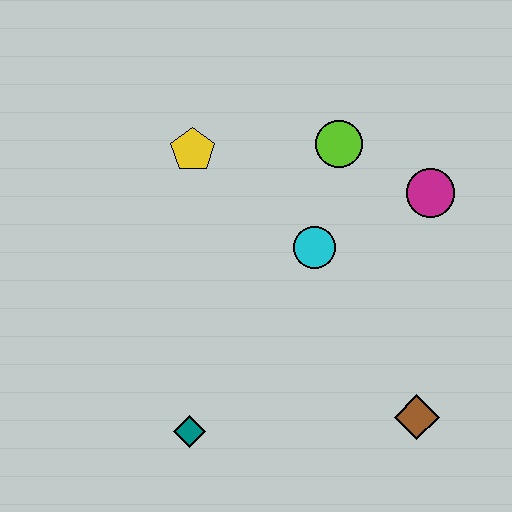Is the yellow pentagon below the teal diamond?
No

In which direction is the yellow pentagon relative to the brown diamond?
The yellow pentagon is above the brown diamond.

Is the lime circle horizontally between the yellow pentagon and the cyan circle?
No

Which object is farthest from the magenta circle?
The teal diamond is farthest from the magenta circle.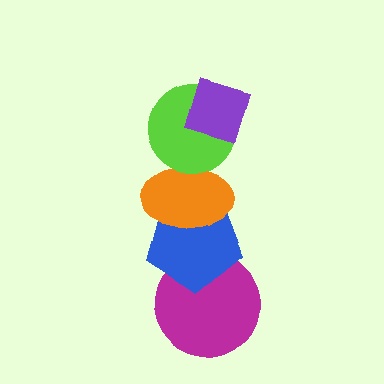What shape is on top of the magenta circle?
The blue pentagon is on top of the magenta circle.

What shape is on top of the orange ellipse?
The lime circle is on top of the orange ellipse.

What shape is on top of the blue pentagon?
The orange ellipse is on top of the blue pentagon.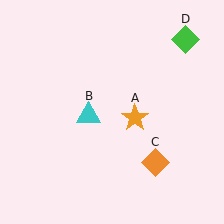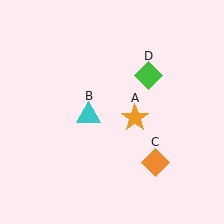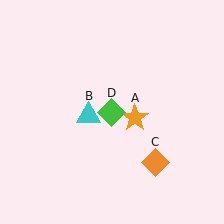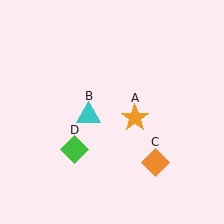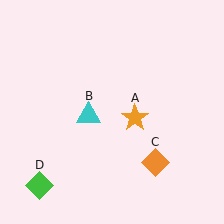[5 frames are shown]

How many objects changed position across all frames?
1 object changed position: green diamond (object D).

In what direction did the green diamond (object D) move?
The green diamond (object D) moved down and to the left.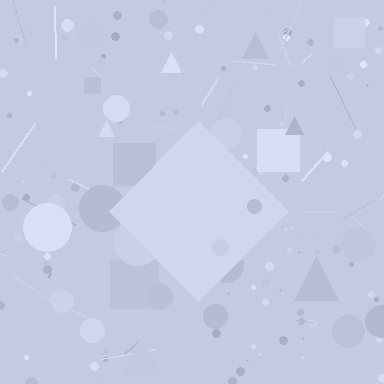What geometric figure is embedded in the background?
A diamond is embedded in the background.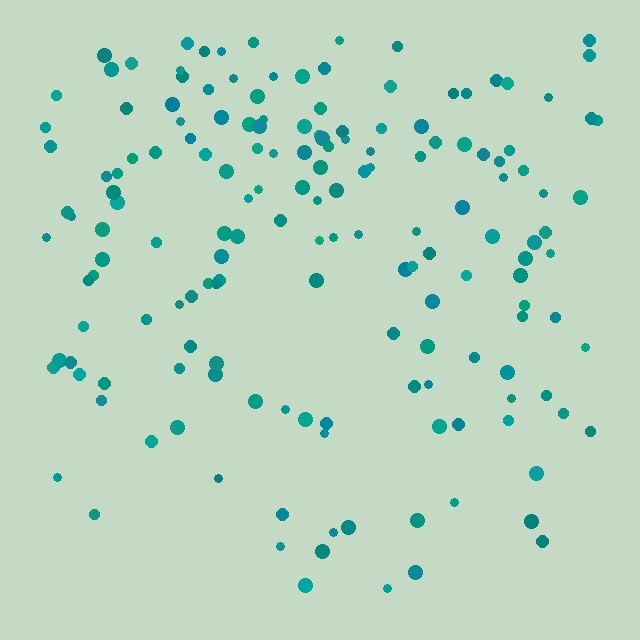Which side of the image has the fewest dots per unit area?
The bottom.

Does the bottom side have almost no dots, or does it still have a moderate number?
Still a moderate number, just noticeably fewer than the top.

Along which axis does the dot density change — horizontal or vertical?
Vertical.